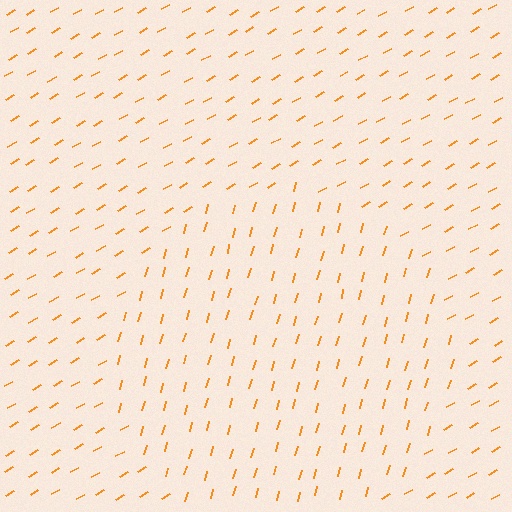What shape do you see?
I see a circle.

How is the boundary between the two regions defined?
The boundary is defined purely by a change in line orientation (approximately 45 degrees difference). All lines are the same color and thickness.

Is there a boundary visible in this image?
Yes, there is a texture boundary formed by a change in line orientation.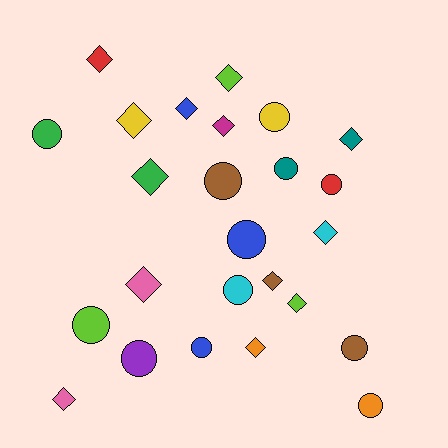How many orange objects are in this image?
There are 2 orange objects.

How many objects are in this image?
There are 25 objects.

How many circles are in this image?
There are 12 circles.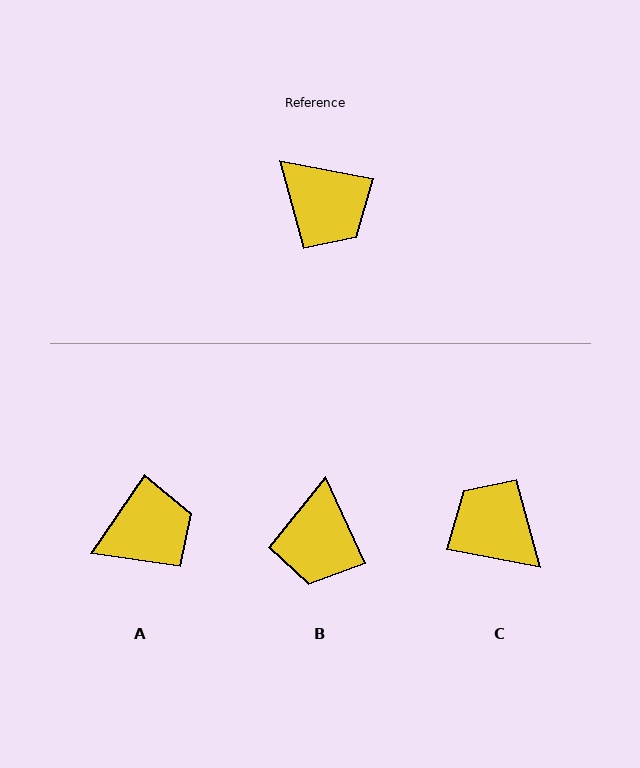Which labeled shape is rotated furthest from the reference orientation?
C, about 180 degrees away.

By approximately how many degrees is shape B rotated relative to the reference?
Approximately 54 degrees clockwise.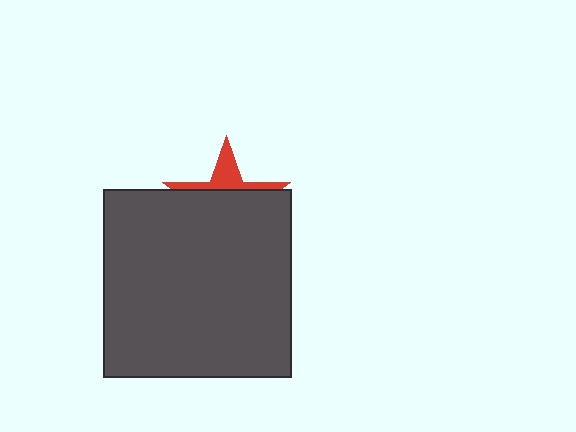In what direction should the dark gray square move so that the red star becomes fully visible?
The dark gray square should move down. That is the shortest direction to clear the overlap and leave the red star fully visible.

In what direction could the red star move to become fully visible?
The red star could move up. That would shift it out from behind the dark gray square entirely.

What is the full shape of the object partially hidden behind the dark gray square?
The partially hidden object is a red star.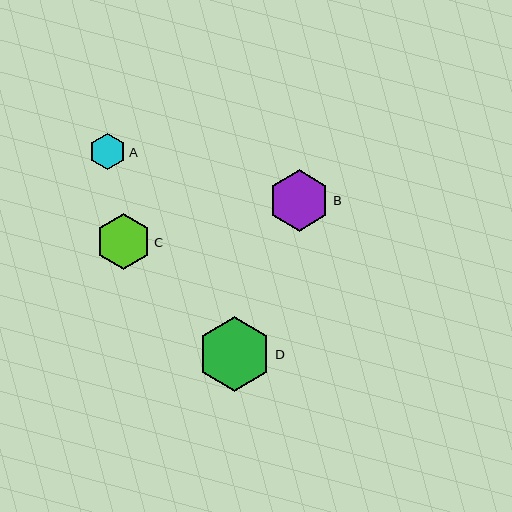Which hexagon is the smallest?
Hexagon A is the smallest with a size of approximately 36 pixels.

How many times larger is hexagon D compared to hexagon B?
Hexagon D is approximately 1.2 times the size of hexagon B.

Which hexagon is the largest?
Hexagon D is the largest with a size of approximately 75 pixels.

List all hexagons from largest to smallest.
From largest to smallest: D, B, C, A.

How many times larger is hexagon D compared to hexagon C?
Hexagon D is approximately 1.3 times the size of hexagon C.